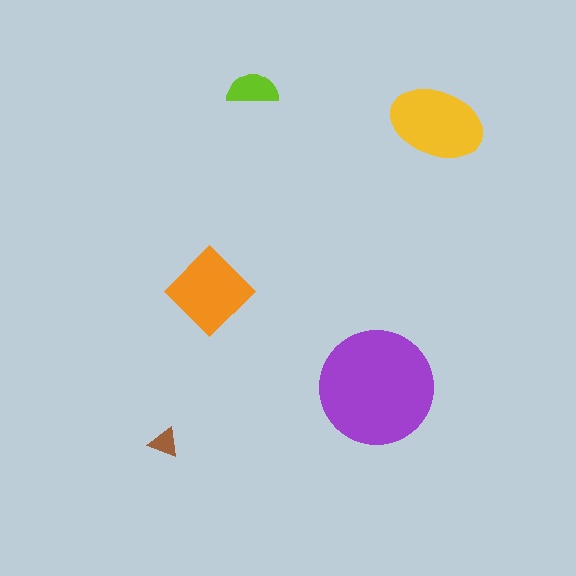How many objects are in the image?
There are 5 objects in the image.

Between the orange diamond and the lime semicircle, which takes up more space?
The orange diamond.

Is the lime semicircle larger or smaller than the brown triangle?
Larger.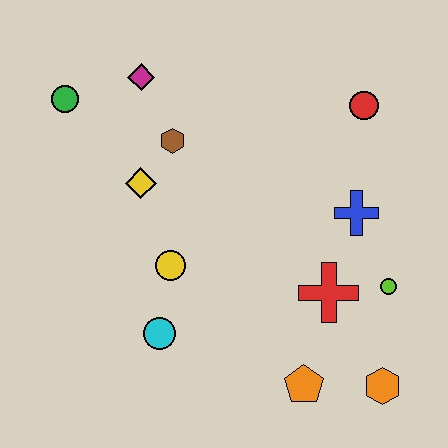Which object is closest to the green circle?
The magenta diamond is closest to the green circle.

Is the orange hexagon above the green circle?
No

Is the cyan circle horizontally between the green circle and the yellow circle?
Yes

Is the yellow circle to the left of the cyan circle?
No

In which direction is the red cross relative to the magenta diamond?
The red cross is below the magenta diamond.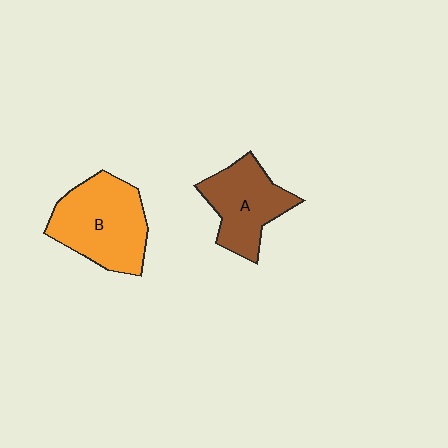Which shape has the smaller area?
Shape A (brown).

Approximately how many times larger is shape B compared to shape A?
Approximately 1.3 times.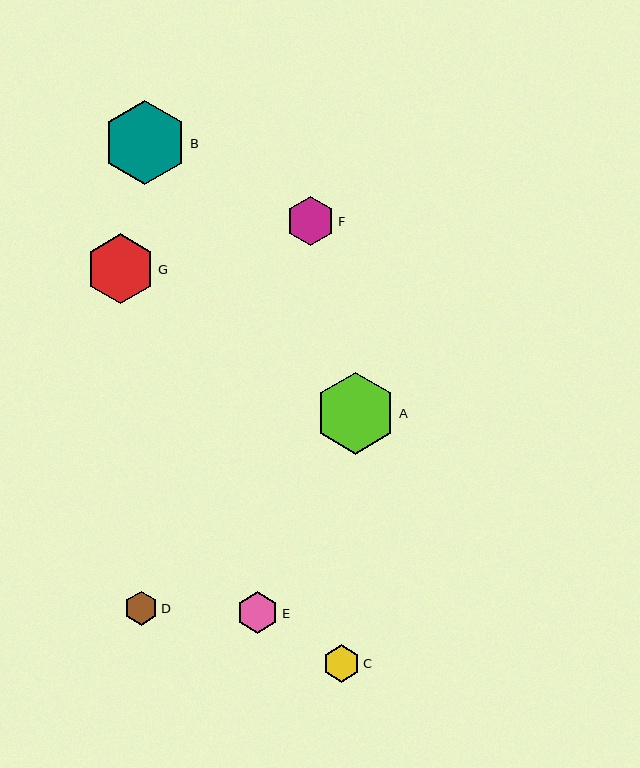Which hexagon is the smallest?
Hexagon D is the smallest with a size of approximately 34 pixels.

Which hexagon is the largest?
Hexagon B is the largest with a size of approximately 84 pixels.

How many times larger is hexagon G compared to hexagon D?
Hexagon G is approximately 2.0 times the size of hexagon D.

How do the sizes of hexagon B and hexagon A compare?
Hexagon B and hexagon A are approximately the same size.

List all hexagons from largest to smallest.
From largest to smallest: B, A, G, F, E, C, D.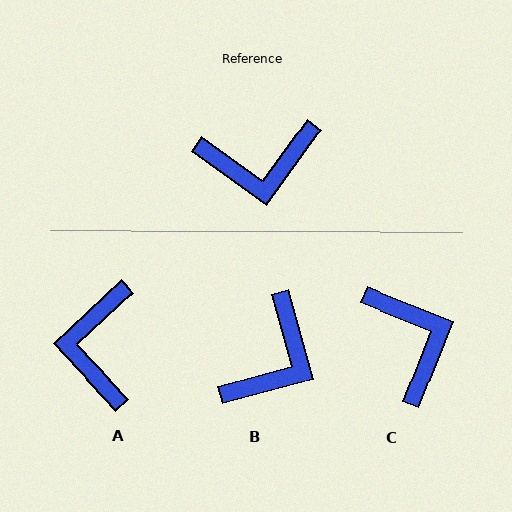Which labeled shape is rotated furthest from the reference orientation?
C, about 104 degrees away.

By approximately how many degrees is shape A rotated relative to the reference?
Approximately 101 degrees clockwise.